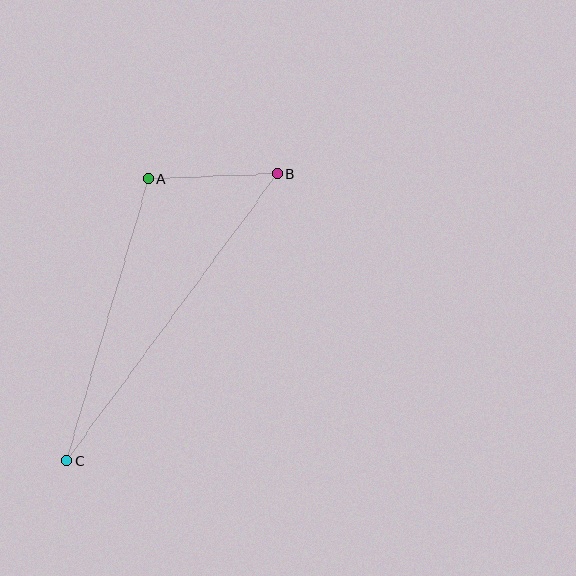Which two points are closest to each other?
Points A and B are closest to each other.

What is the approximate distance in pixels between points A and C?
The distance between A and C is approximately 293 pixels.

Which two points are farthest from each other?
Points B and C are farthest from each other.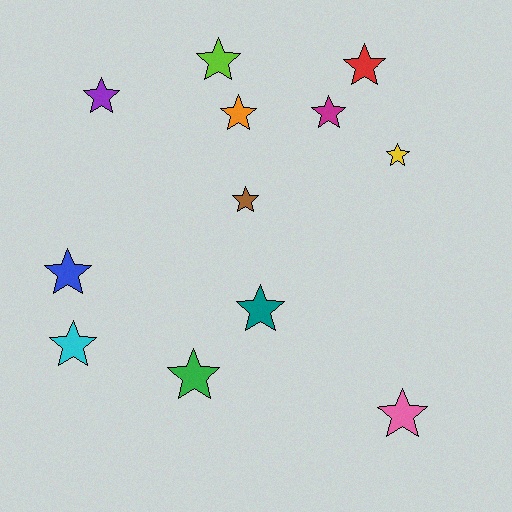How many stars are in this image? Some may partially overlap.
There are 12 stars.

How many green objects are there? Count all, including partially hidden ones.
There is 1 green object.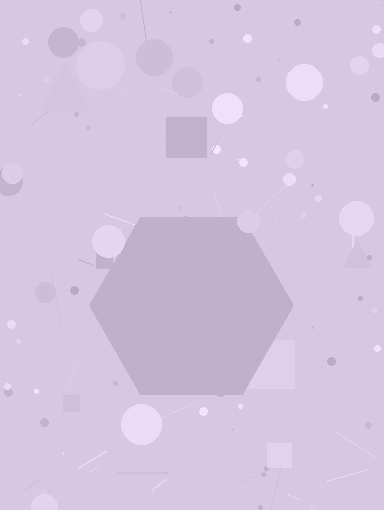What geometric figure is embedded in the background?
A hexagon is embedded in the background.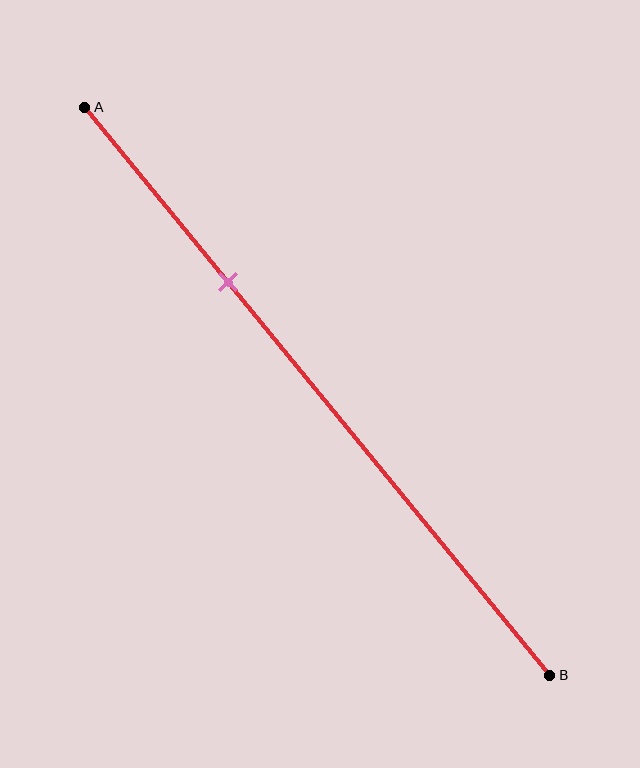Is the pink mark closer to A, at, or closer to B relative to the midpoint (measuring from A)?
The pink mark is closer to point A than the midpoint of segment AB.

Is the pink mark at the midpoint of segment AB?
No, the mark is at about 30% from A, not at the 50% midpoint.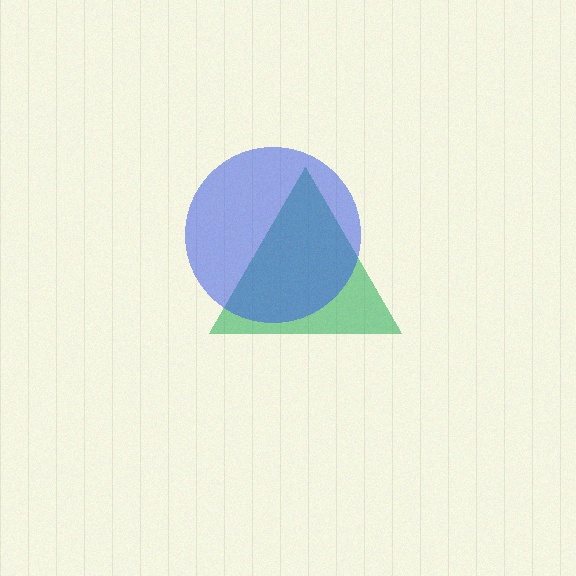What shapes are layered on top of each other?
The layered shapes are: a green triangle, a blue circle.